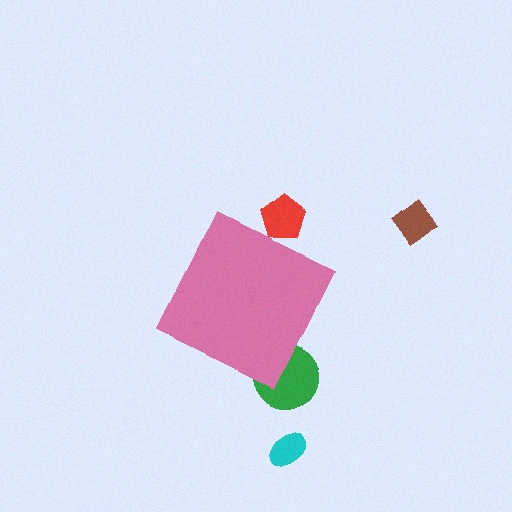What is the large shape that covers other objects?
A pink diamond.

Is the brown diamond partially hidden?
No, the brown diamond is fully visible.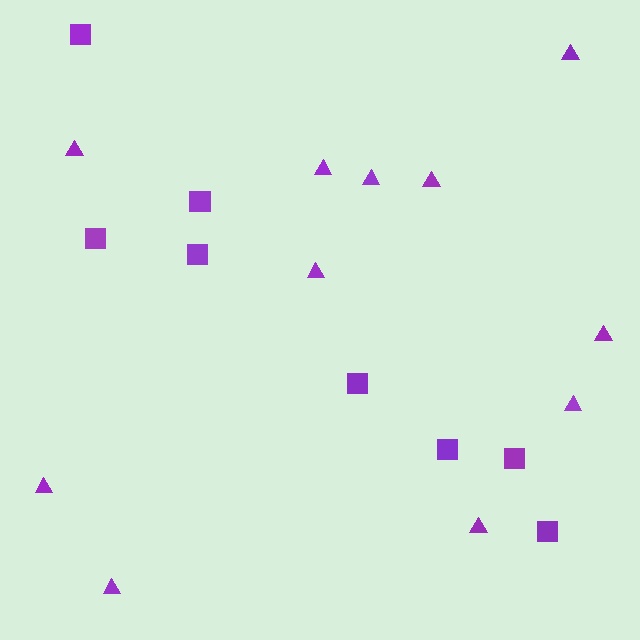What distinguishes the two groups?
There are 2 groups: one group of squares (8) and one group of triangles (11).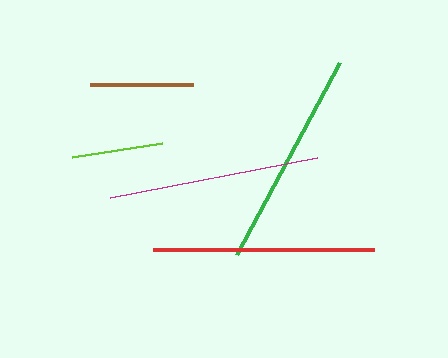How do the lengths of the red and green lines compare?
The red and green lines are approximately the same length.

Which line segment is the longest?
The red line is the longest at approximately 221 pixels.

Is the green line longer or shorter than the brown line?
The green line is longer than the brown line.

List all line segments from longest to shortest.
From longest to shortest: red, green, magenta, brown, lime.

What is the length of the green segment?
The green segment is approximately 218 pixels long.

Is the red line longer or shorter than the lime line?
The red line is longer than the lime line.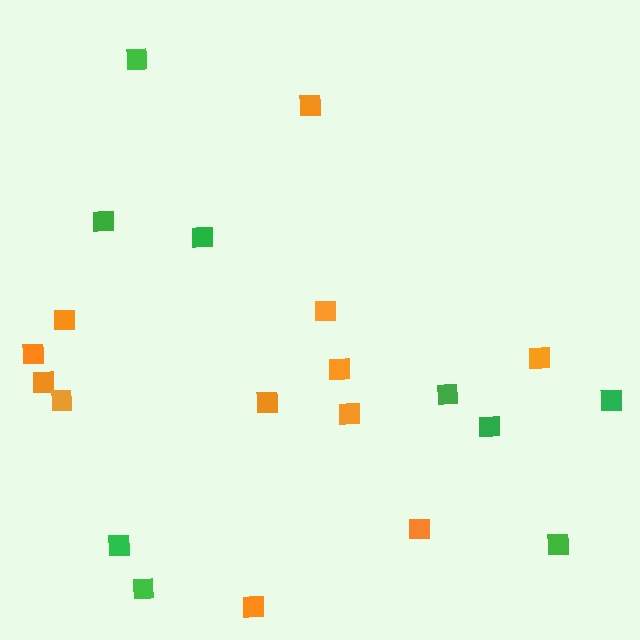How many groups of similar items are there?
There are 2 groups: one group of green squares (9) and one group of orange squares (12).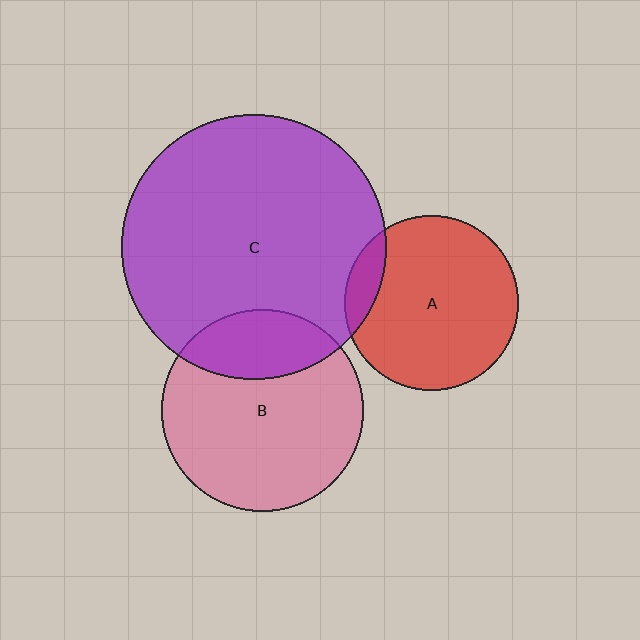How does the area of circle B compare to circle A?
Approximately 1.3 times.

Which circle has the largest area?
Circle C (purple).